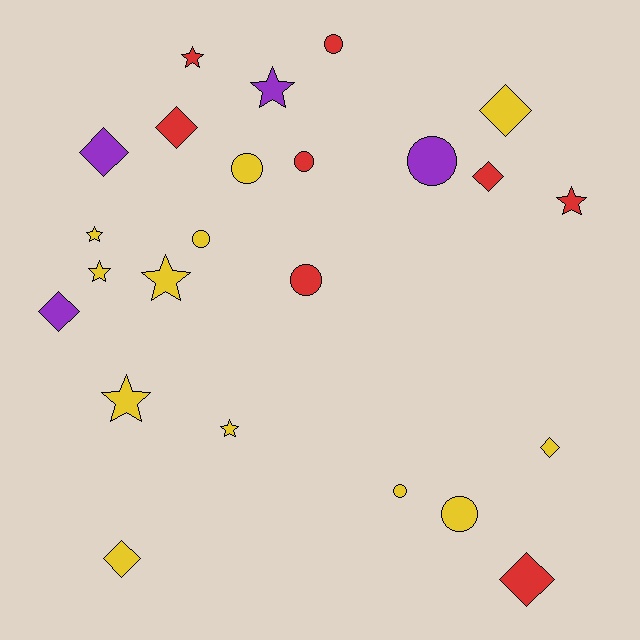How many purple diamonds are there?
There are 2 purple diamonds.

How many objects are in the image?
There are 24 objects.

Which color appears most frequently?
Yellow, with 12 objects.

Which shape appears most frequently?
Circle, with 8 objects.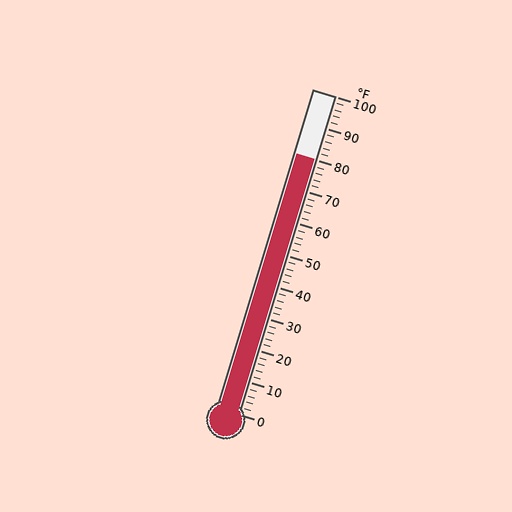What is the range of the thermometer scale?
The thermometer scale ranges from 0°F to 100°F.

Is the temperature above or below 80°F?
The temperature is at 80°F.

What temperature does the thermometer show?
The thermometer shows approximately 80°F.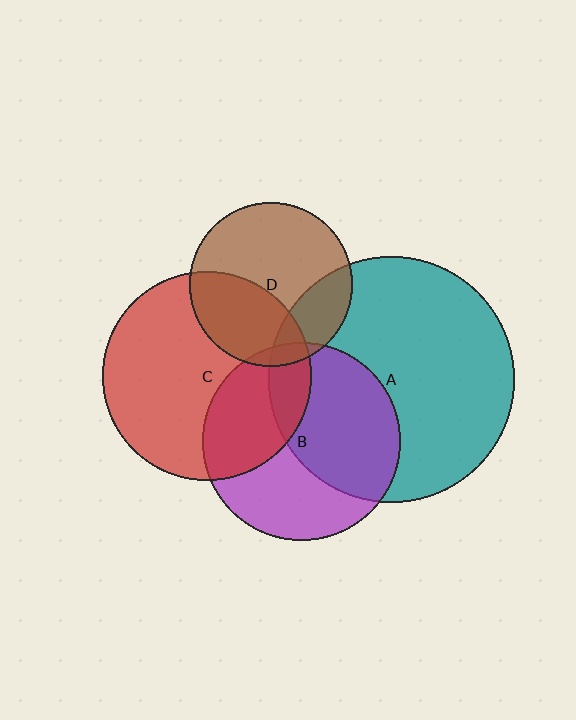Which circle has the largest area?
Circle A (teal).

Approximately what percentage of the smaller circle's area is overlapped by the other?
Approximately 35%.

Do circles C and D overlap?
Yes.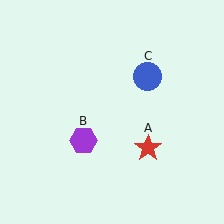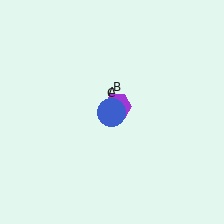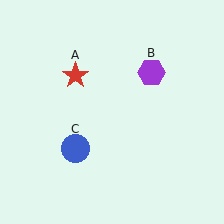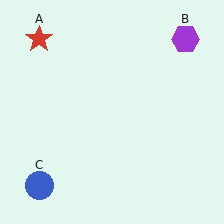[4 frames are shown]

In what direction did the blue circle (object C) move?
The blue circle (object C) moved down and to the left.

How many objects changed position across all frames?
3 objects changed position: red star (object A), purple hexagon (object B), blue circle (object C).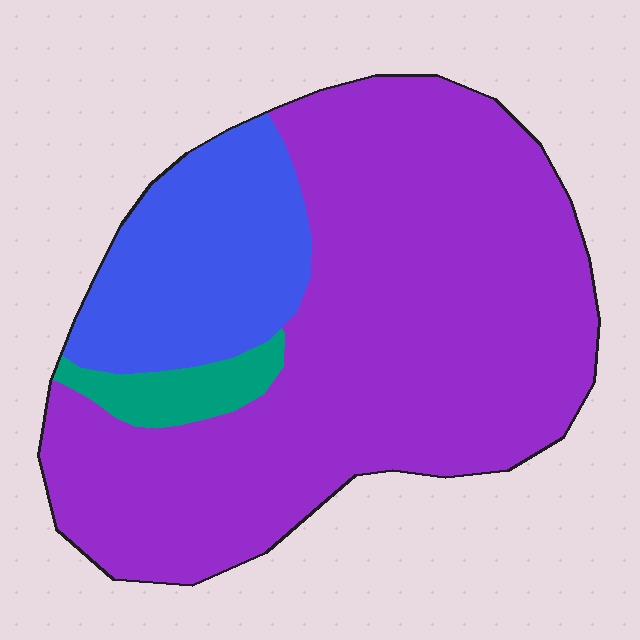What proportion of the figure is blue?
Blue covers 21% of the figure.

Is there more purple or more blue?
Purple.